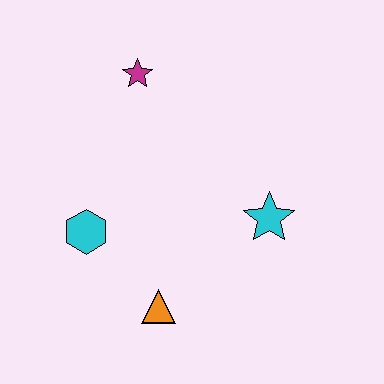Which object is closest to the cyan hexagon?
The orange triangle is closest to the cyan hexagon.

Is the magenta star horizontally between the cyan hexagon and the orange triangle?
Yes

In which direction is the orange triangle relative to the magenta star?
The orange triangle is below the magenta star.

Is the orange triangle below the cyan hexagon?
Yes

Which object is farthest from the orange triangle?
The magenta star is farthest from the orange triangle.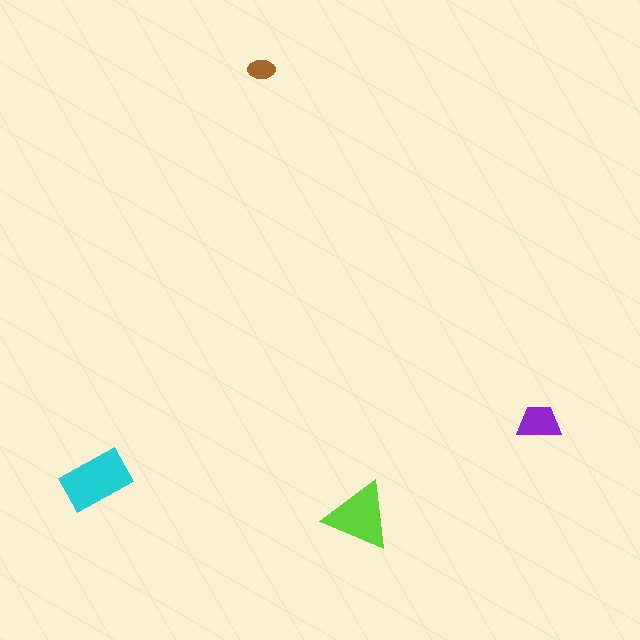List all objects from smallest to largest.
The brown ellipse, the purple trapezoid, the lime triangle, the cyan rectangle.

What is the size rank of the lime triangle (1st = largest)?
2nd.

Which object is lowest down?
The lime triangle is bottommost.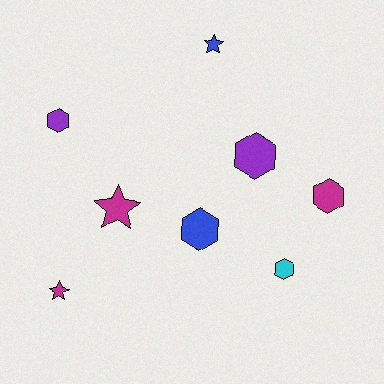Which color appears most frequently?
Magenta, with 3 objects.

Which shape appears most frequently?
Hexagon, with 5 objects.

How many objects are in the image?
There are 8 objects.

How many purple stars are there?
There are no purple stars.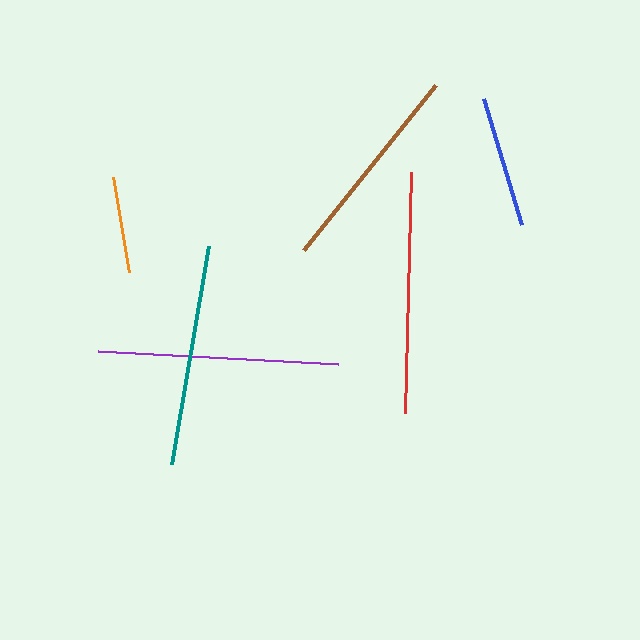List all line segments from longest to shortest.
From longest to shortest: red, purple, teal, brown, blue, orange.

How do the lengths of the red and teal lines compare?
The red and teal lines are approximately the same length.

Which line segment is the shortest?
The orange line is the shortest at approximately 96 pixels.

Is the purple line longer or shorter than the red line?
The red line is longer than the purple line.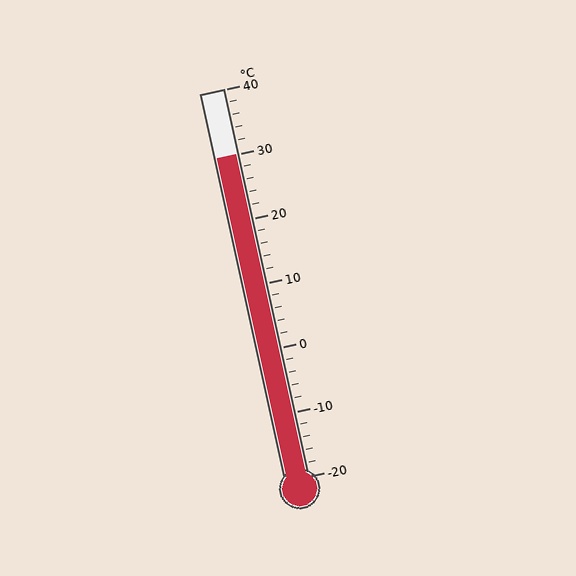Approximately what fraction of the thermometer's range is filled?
The thermometer is filled to approximately 85% of its range.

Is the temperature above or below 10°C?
The temperature is above 10°C.